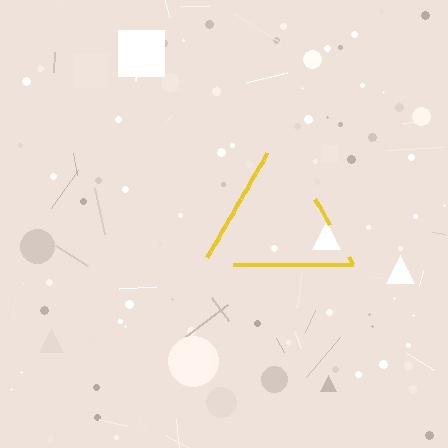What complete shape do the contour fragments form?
The contour fragments form a triangle.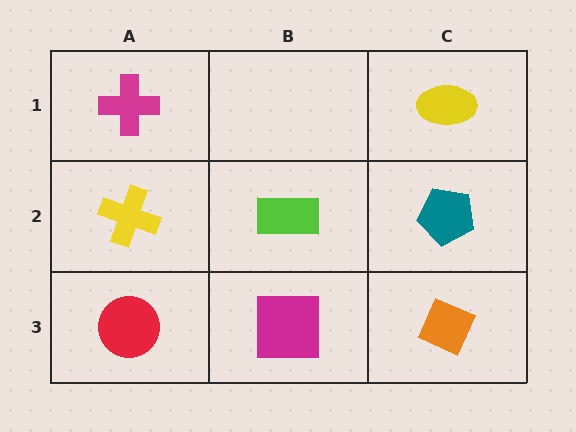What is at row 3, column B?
A magenta square.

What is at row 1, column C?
A yellow ellipse.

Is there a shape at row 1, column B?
No, that cell is empty.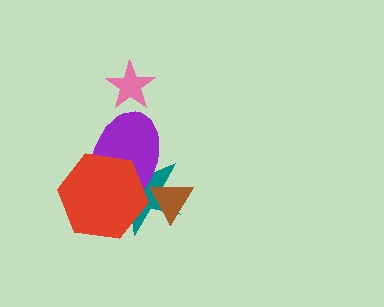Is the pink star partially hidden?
No, no other shape covers it.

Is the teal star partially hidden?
Yes, it is partially covered by another shape.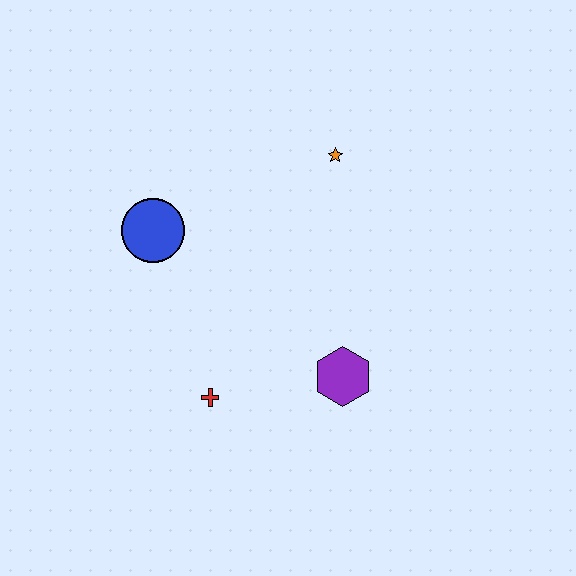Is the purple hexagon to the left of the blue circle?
No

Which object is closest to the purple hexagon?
The red cross is closest to the purple hexagon.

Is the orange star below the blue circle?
No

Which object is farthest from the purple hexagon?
The blue circle is farthest from the purple hexagon.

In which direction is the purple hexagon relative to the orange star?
The purple hexagon is below the orange star.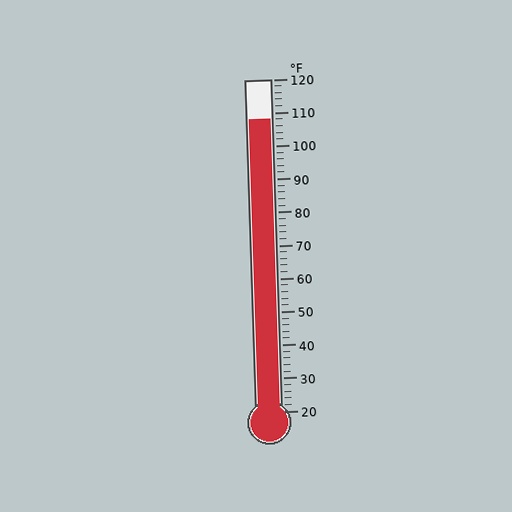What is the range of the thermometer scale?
The thermometer scale ranges from 20°F to 120°F.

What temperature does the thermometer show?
The thermometer shows approximately 108°F.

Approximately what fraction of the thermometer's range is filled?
The thermometer is filled to approximately 90% of its range.